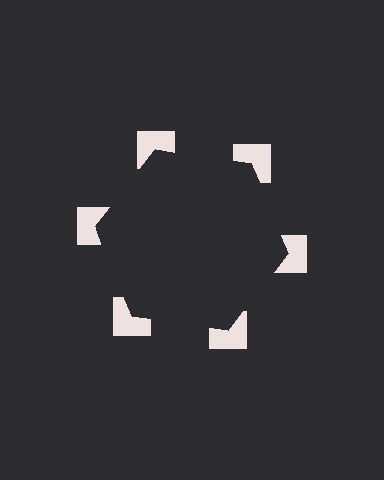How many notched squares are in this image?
There are 6 — one at each vertex of the illusory hexagon.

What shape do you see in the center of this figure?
An illusory hexagon — its edges are inferred from the aligned wedge cuts in the notched squares, not physically drawn.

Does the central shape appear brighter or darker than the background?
It typically appears slightly darker than the background, even though no actual brightness change is drawn.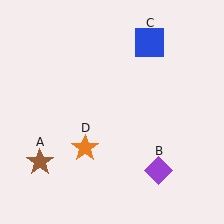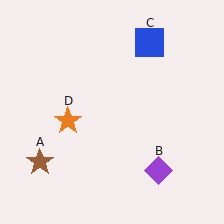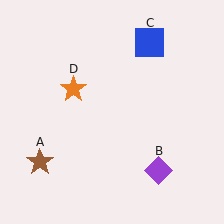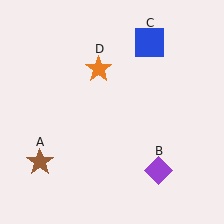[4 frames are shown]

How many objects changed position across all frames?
1 object changed position: orange star (object D).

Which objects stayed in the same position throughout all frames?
Brown star (object A) and purple diamond (object B) and blue square (object C) remained stationary.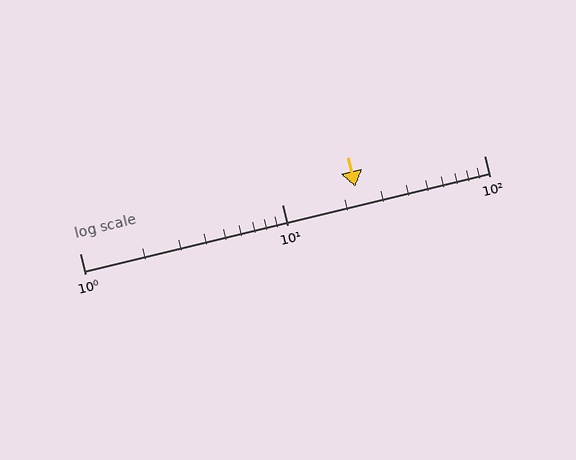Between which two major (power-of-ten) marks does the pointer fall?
The pointer is between 10 and 100.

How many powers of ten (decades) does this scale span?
The scale spans 2 decades, from 1 to 100.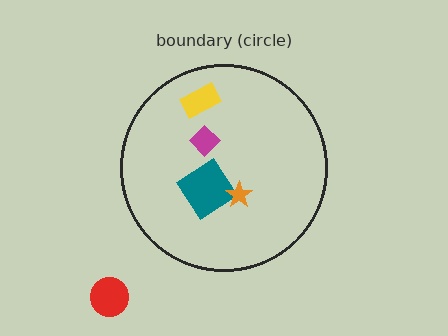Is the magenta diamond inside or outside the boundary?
Inside.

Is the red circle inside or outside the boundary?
Outside.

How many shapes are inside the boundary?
4 inside, 1 outside.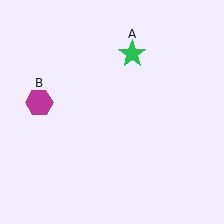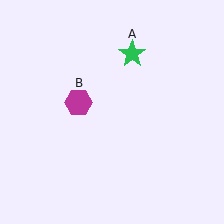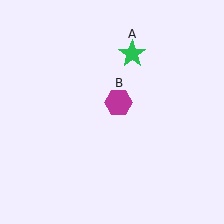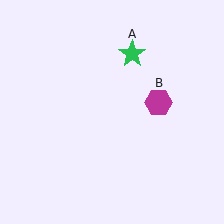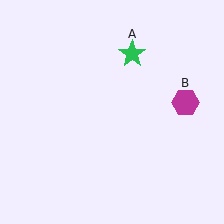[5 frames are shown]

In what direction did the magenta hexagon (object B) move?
The magenta hexagon (object B) moved right.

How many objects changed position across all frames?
1 object changed position: magenta hexagon (object B).